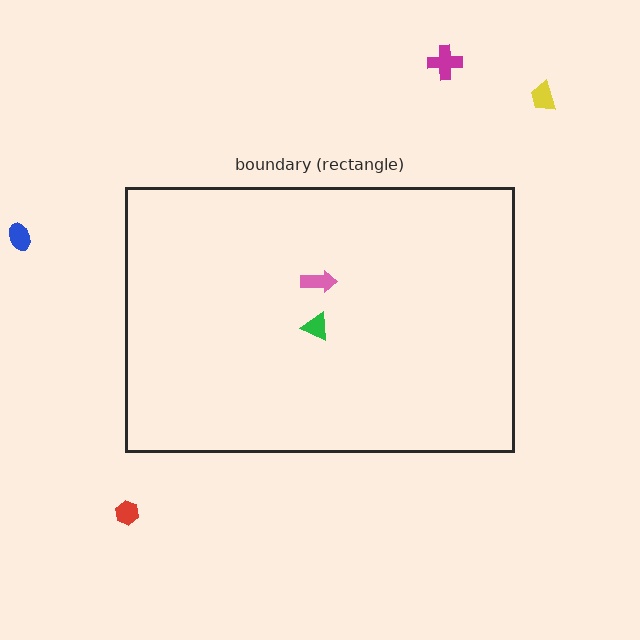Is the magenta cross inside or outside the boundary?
Outside.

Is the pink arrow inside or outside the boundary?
Inside.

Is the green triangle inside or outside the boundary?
Inside.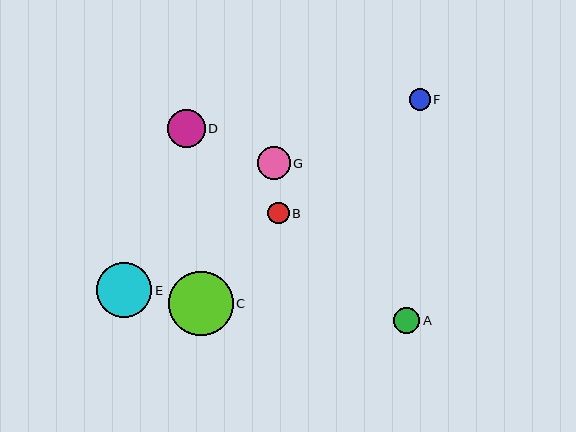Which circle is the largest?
Circle C is the largest with a size of approximately 64 pixels.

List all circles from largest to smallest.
From largest to smallest: C, E, D, G, A, F, B.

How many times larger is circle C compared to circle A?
Circle C is approximately 2.5 times the size of circle A.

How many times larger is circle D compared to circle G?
Circle D is approximately 1.2 times the size of circle G.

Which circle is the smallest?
Circle B is the smallest with a size of approximately 21 pixels.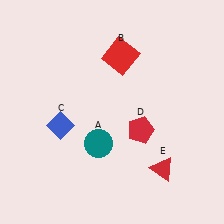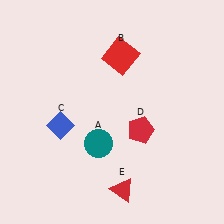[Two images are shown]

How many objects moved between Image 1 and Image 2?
1 object moved between the two images.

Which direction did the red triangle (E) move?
The red triangle (E) moved left.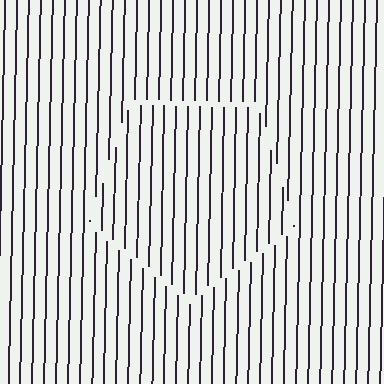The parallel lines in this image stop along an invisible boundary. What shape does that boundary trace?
An illusory pentagon. The interior of the shape contains the same grating, shifted by half a period — the contour is defined by the phase discontinuity where line-ends from the inner and outer gratings abut.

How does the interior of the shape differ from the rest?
The interior of the shape contains the same grating, shifted by half a period — the contour is defined by the phase discontinuity where line-ends from the inner and outer gratings abut.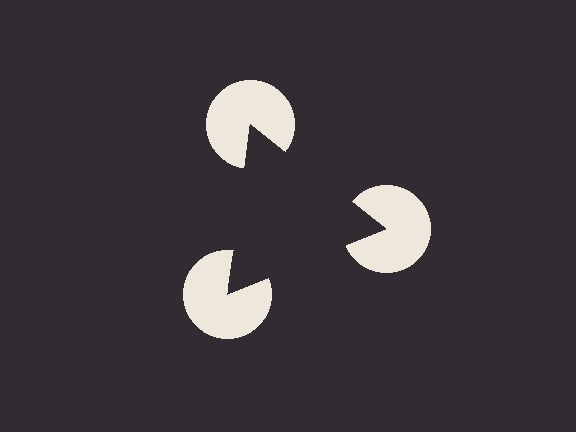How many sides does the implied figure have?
3 sides.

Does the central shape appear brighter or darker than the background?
It typically appears slightly darker than the background, even though no actual brightness change is drawn.